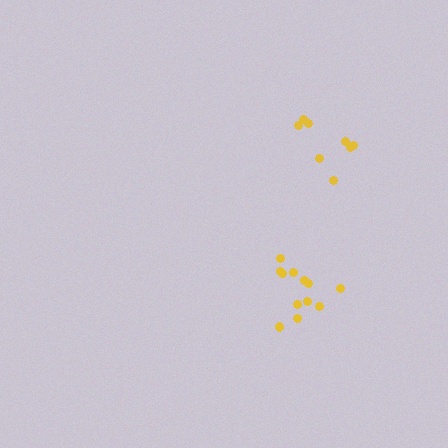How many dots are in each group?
Group 1: 8 dots, Group 2: 12 dots (20 total).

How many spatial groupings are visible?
There are 2 spatial groupings.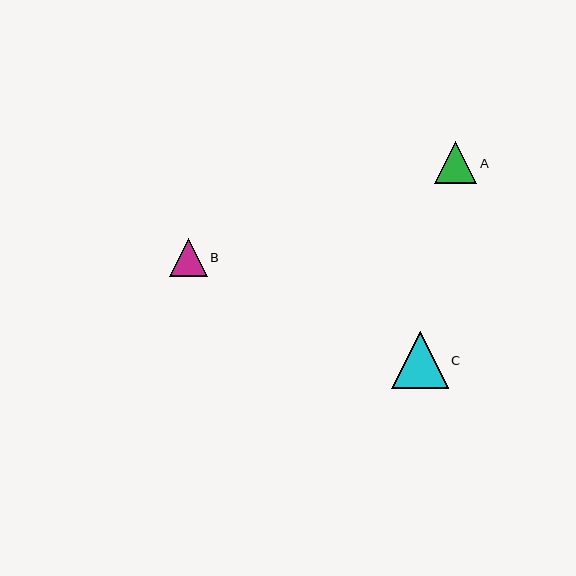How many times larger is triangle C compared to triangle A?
Triangle C is approximately 1.3 times the size of triangle A.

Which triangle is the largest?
Triangle C is the largest with a size of approximately 57 pixels.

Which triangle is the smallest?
Triangle B is the smallest with a size of approximately 38 pixels.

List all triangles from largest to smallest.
From largest to smallest: C, A, B.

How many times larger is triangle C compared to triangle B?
Triangle C is approximately 1.5 times the size of triangle B.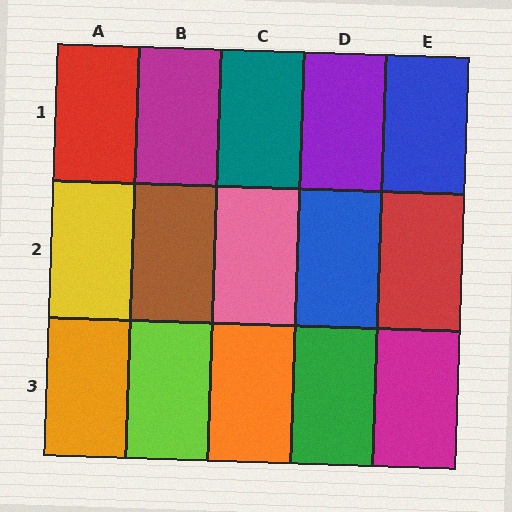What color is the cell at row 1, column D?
Purple.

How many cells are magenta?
2 cells are magenta.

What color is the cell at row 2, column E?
Red.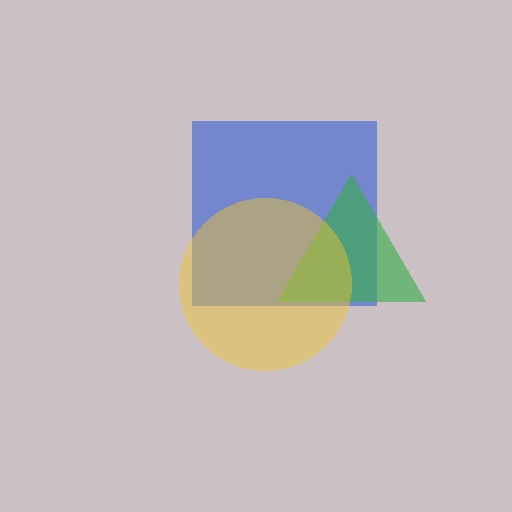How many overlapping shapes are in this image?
There are 3 overlapping shapes in the image.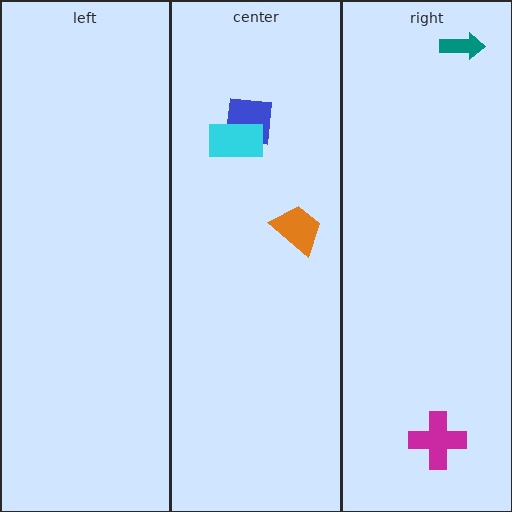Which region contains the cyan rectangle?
The center region.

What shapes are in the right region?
The magenta cross, the teal arrow.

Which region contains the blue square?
The center region.